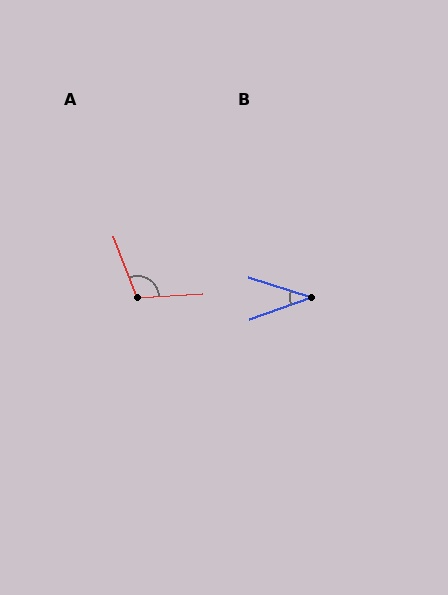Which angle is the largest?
A, at approximately 108 degrees.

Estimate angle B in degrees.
Approximately 37 degrees.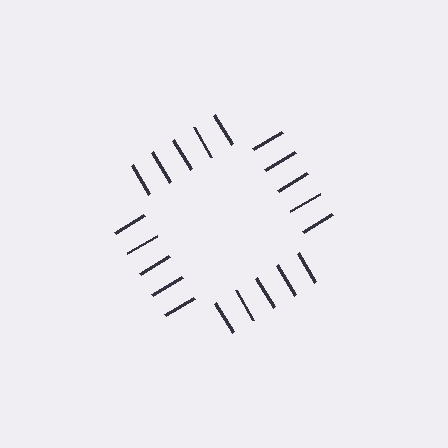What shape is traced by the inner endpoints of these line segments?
An illusory square — the line segments terminate on its edges but no continuous stroke is drawn.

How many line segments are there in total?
20 — 5 along each of the 4 edges.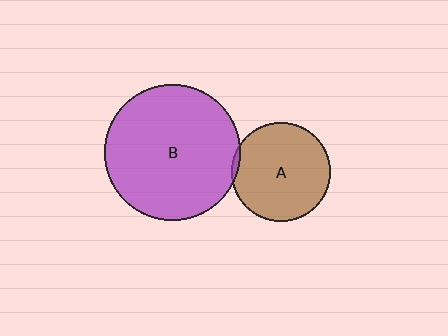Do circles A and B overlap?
Yes.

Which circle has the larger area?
Circle B (purple).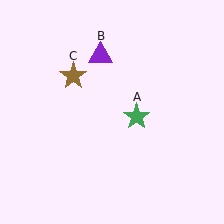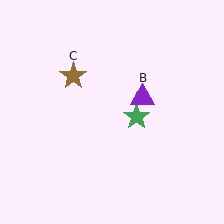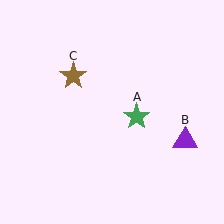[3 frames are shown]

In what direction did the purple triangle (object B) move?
The purple triangle (object B) moved down and to the right.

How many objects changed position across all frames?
1 object changed position: purple triangle (object B).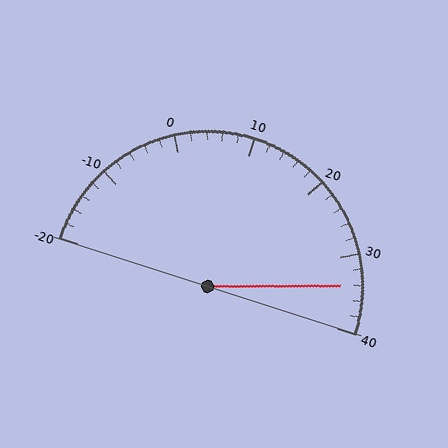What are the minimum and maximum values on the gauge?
The gauge ranges from -20 to 40.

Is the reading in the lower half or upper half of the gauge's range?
The reading is in the upper half of the range (-20 to 40).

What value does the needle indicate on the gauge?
The needle indicates approximately 34.